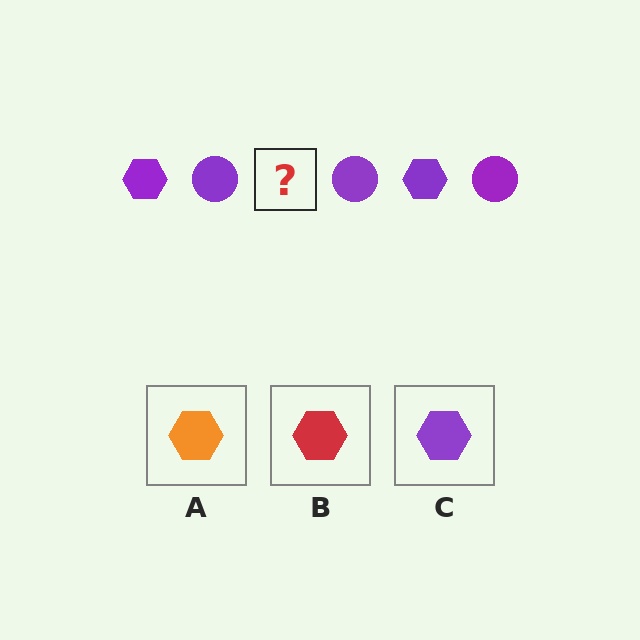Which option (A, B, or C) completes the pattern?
C.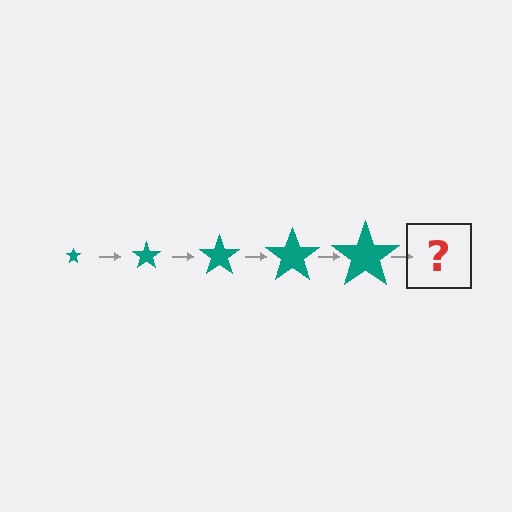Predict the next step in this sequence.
The next step is a teal star, larger than the previous one.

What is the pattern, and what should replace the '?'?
The pattern is that the star gets progressively larger each step. The '?' should be a teal star, larger than the previous one.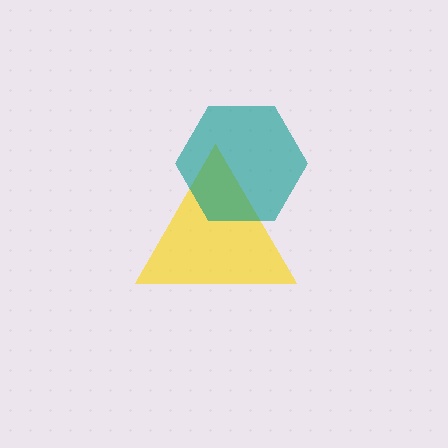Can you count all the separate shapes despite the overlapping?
Yes, there are 2 separate shapes.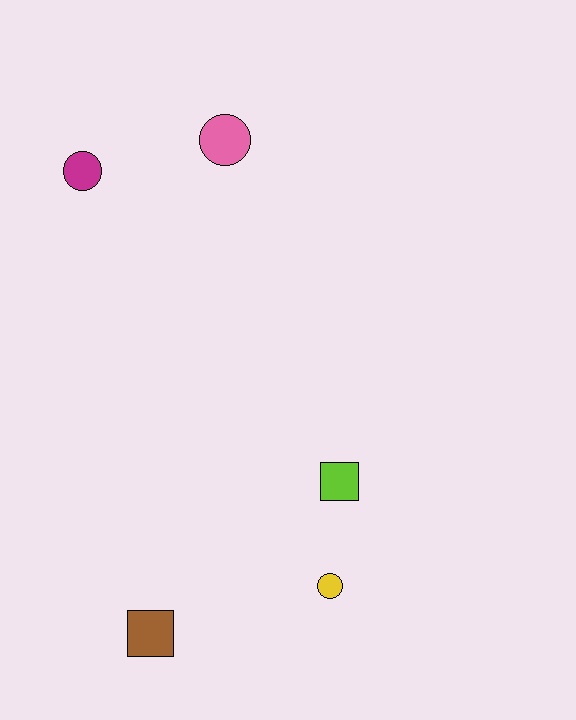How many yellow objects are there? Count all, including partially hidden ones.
There is 1 yellow object.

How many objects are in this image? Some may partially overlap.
There are 5 objects.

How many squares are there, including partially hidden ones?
There are 2 squares.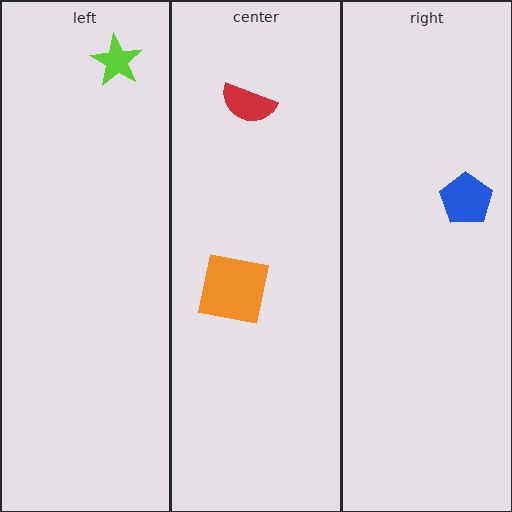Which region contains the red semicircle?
The center region.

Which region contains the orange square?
The center region.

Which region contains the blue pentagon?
The right region.